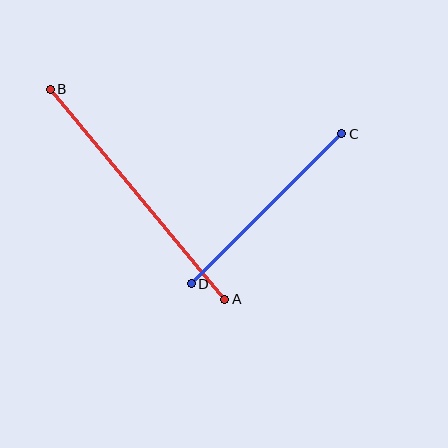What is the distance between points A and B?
The distance is approximately 273 pixels.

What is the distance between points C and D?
The distance is approximately 213 pixels.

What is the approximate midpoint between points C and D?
The midpoint is at approximately (267, 209) pixels.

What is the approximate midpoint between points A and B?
The midpoint is at approximately (138, 194) pixels.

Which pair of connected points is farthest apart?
Points A and B are farthest apart.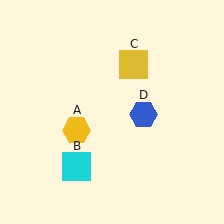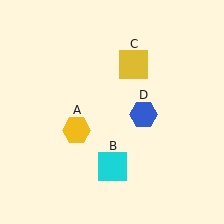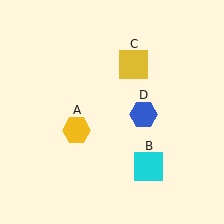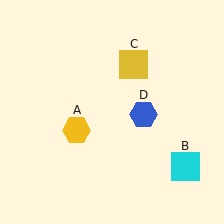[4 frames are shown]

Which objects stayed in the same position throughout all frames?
Yellow hexagon (object A) and yellow square (object C) and blue hexagon (object D) remained stationary.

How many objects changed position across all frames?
1 object changed position: cyan square (object B).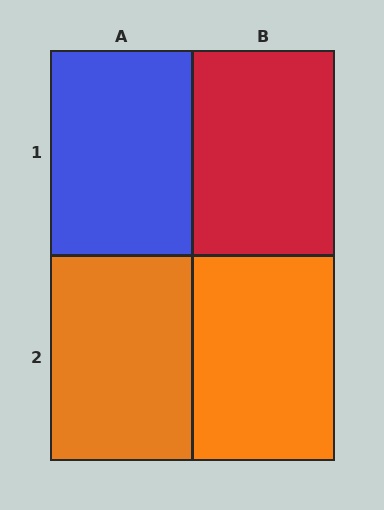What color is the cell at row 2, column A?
Orange.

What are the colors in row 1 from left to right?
Blue, red.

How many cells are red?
1 cell is red.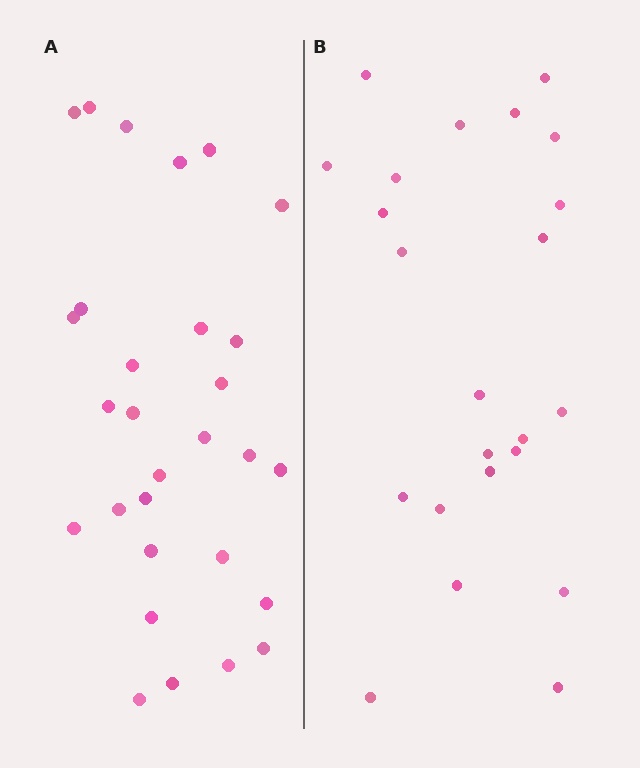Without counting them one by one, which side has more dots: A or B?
Region A (the left region) has more dots.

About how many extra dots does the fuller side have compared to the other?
Region A has about 6 more dots than region B.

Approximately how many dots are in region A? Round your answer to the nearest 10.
About 30 dots. (The exact count is 29, which rounds to 30.)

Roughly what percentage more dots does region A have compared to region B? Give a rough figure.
About 25% more.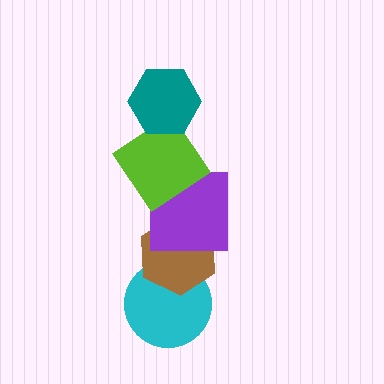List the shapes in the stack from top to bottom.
From top to bottom: the teal hexagon, the lime diamond, the purple square, the brown hexagon, the cyan circle.